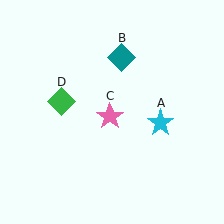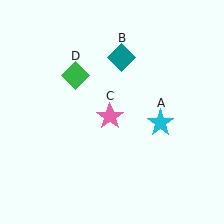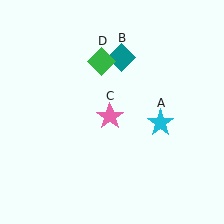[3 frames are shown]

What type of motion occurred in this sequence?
The green diamond (object D) rotated clockwise around the center of the scene.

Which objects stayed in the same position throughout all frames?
Cyan star (object A) and teal diamond (object B) and pink star (object C) remained stationary.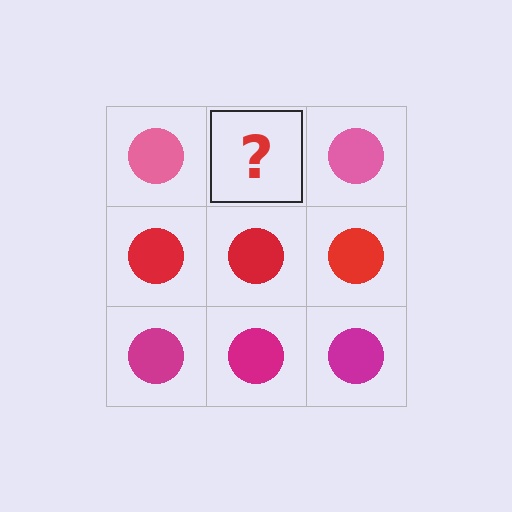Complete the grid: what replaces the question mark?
The question mark should be replaced with a pink circle.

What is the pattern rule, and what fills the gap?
The rule is that each row has a consistent color. The gap should be filled with a pink circle.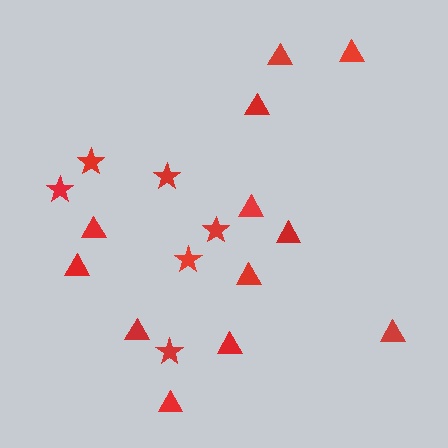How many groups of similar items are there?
There are 2 groups: one group of stars (6) and one group of triangles (12).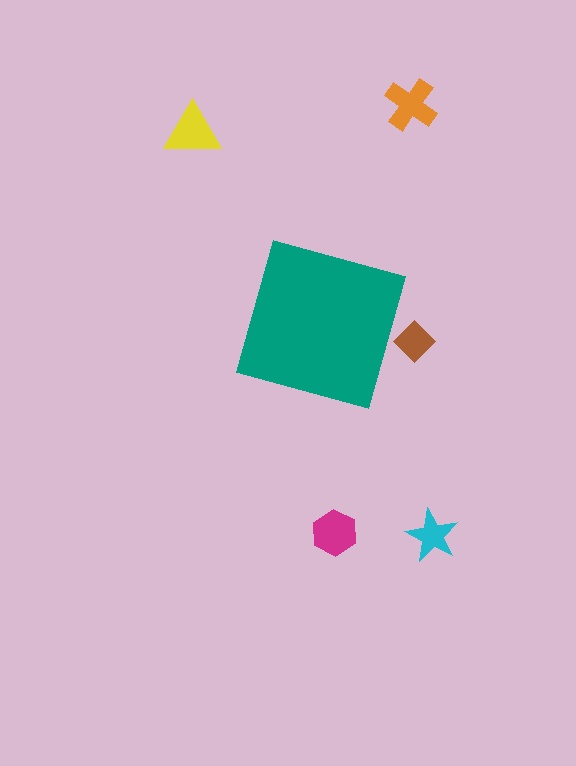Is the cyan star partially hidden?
No, the cyan star is fully visible.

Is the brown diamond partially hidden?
Yes, the brown diamond is partially hidden behind the teal diamond.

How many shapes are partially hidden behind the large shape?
1 shape is partially hidden.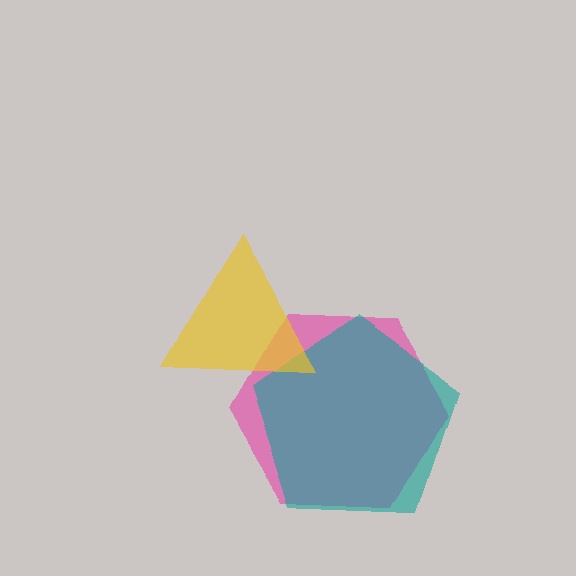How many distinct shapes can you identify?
There are 3 distinct shapes: a pink hexagon, a teal pentagon, a yellow triangle.